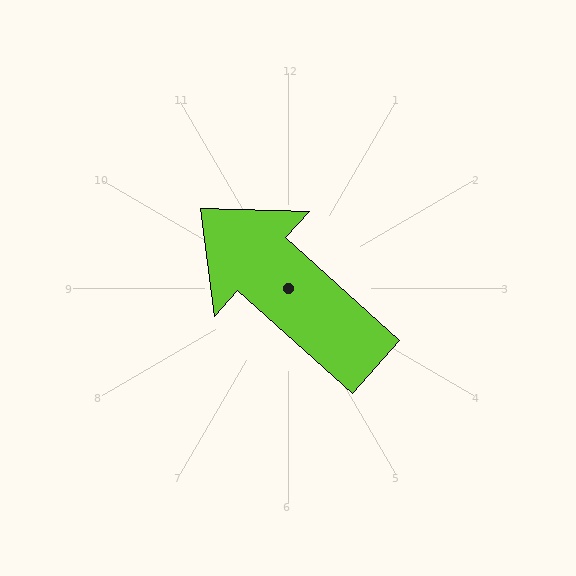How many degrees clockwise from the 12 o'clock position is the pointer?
Approximately 312 degrees.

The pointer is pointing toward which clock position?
Roughly 10 o'clock.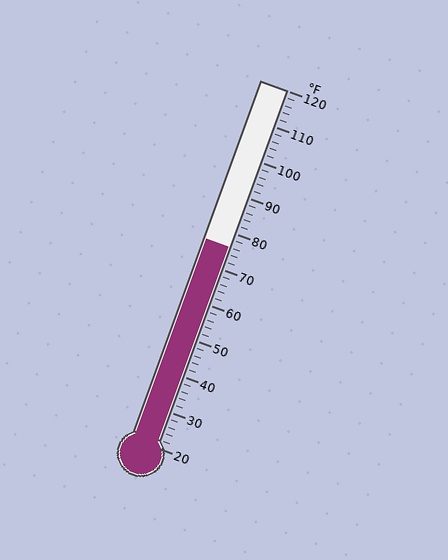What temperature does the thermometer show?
The thermometer shows approximately 76°F.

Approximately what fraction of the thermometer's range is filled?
The thermometer is filled to approximately 55% of its range.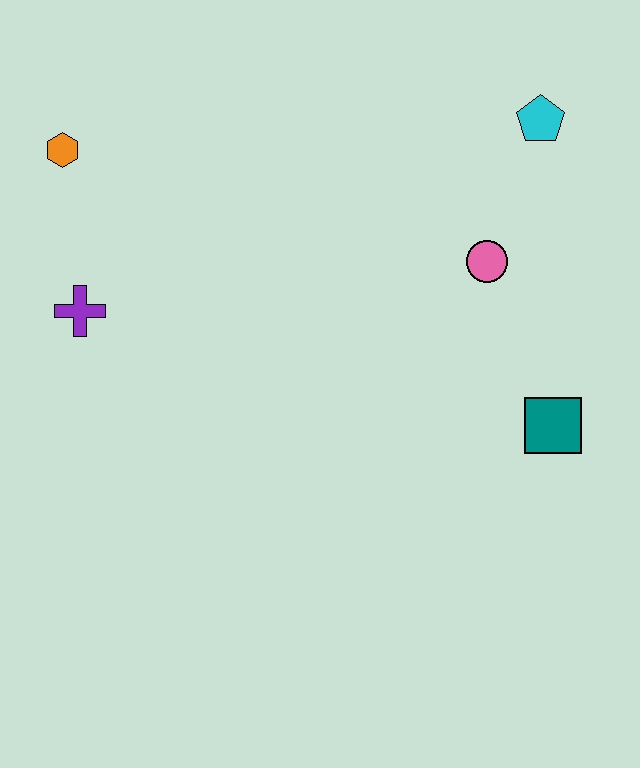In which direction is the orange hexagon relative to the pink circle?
The orange hexagon is to the left of the pink circle.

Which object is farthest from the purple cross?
The cyan pentagon is farthest from the purple cross.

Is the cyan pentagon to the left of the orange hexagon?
No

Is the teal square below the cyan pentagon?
Yes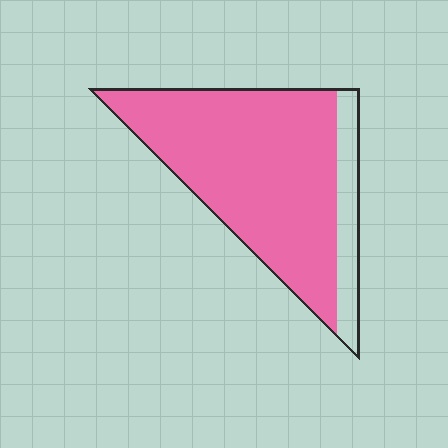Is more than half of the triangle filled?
Yes.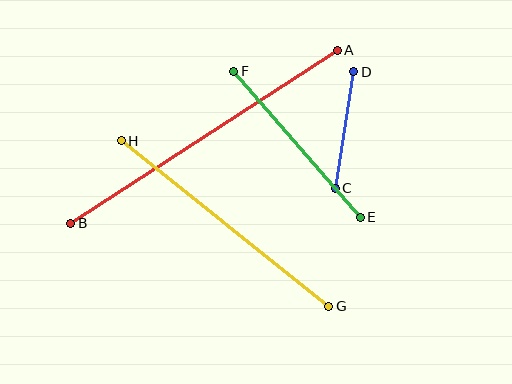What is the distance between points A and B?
The distance is approximately 318 pixels.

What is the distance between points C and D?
The distance is approximately 118 pixels.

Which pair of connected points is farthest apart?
Points A and B are farthest apart.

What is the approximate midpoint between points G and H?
The midpoint is at approximately (225, 223) pixels.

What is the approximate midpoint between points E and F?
The midpoint is at approximately (297, 144) pixels.